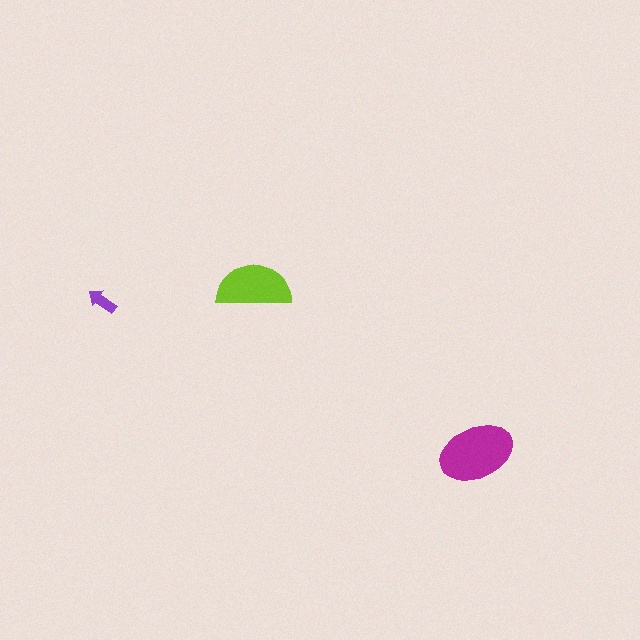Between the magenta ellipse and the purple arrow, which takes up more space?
The magenta ellipse.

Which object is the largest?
The magenta ellipse.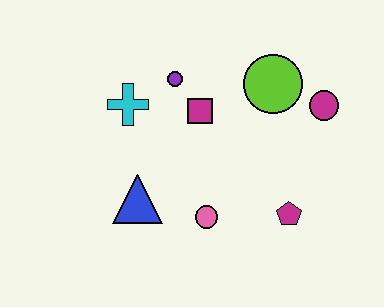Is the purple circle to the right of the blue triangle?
Yes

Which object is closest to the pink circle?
The blue triangle is closest to the pink circle.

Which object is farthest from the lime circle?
The blue triangle is farthest from the lime circle.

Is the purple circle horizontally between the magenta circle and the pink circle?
No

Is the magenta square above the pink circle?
Yes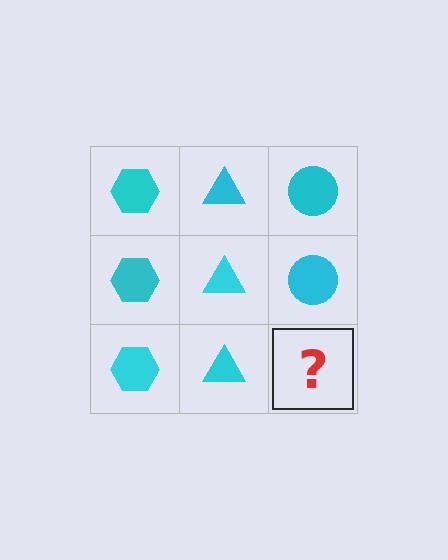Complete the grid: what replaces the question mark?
The question mark should be replaced with a cyan circle.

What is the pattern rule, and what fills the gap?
The rule is that each column has a consistent shape. The gap should be filled with a cyan circle.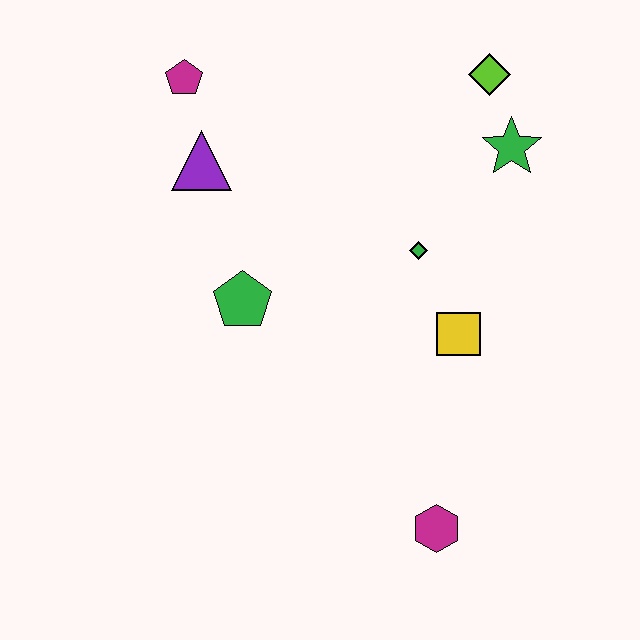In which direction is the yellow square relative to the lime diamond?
The yellow square is below the lime diamond.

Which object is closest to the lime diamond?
The green star is closest to the lime diamond.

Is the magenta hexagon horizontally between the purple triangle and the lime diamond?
Yes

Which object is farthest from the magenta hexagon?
The magenta pentagon is farthest from the magenta hexagon.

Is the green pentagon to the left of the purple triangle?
No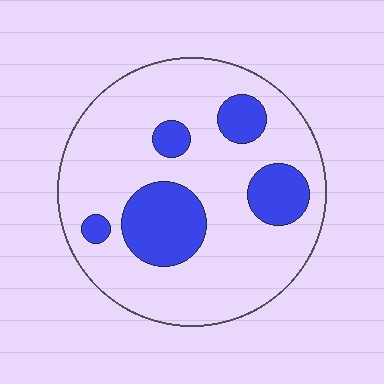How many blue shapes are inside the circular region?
5.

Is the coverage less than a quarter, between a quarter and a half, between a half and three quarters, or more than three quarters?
Less than a quarter.